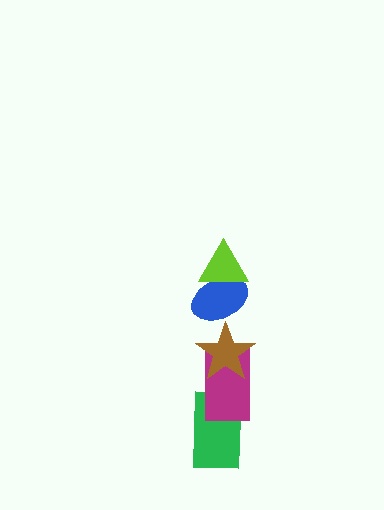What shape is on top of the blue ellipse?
The lime triangle is on top of the blue ellipse.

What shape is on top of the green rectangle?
The magenta rectangle is on top of the green rectangle.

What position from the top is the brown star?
The brown star is 3rd from the top.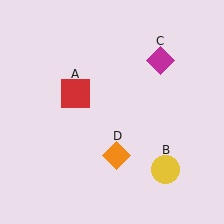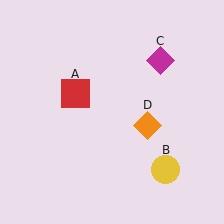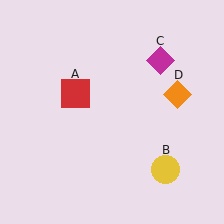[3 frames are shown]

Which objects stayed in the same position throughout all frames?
Red square (object A) and yellow circle (object B) and magenta diamond (object C) remained stationary.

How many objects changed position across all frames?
1 object changed position: orange diamond (object D).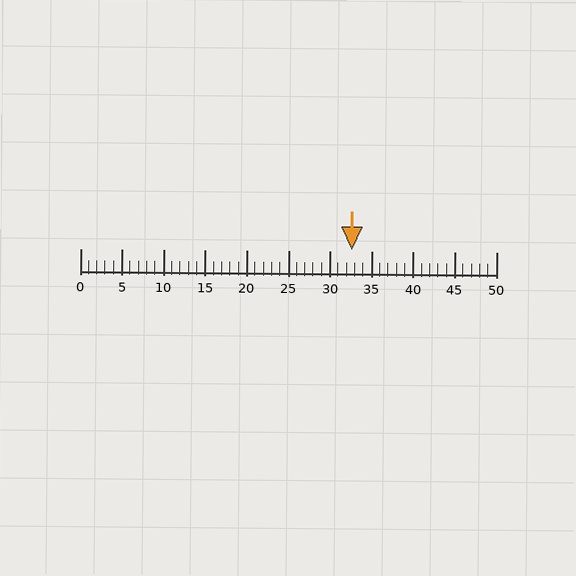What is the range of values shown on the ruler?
The ruler shows values from 0 to 50.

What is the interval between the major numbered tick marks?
The major tick marks are spaced 5 units apart.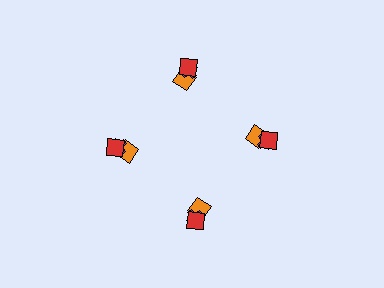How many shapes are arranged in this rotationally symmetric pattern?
There are 12 shapes, arranged in 4 groups of 3.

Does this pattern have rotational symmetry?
Yes, this pattern has 4-fold rotational symmetry. It looks the same after rotating 90 degrees around the center.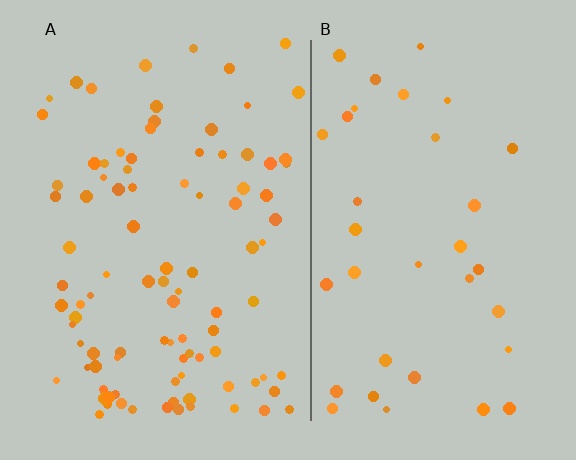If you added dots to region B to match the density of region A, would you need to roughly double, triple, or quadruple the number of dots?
Approximately triple.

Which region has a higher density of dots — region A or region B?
A (the left).